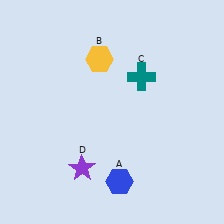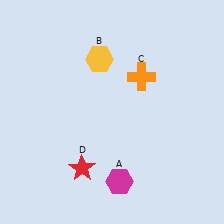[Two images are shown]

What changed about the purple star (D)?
In Image 1, D is purple. In Image 2, it changed to red.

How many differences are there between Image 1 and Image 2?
There are 3 differences between the two images.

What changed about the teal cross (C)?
In Image 1, C is teal. In Image 2, it changed to orange.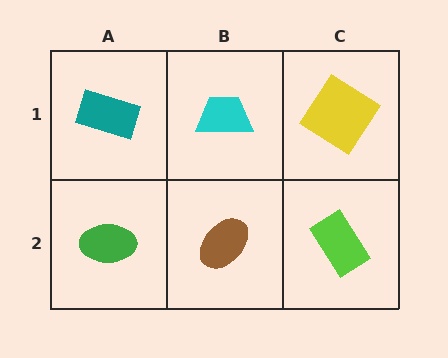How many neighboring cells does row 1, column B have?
3.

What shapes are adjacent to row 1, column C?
A lime rectangle (row 2, column C), a cyan trapezoid (row 1, column B).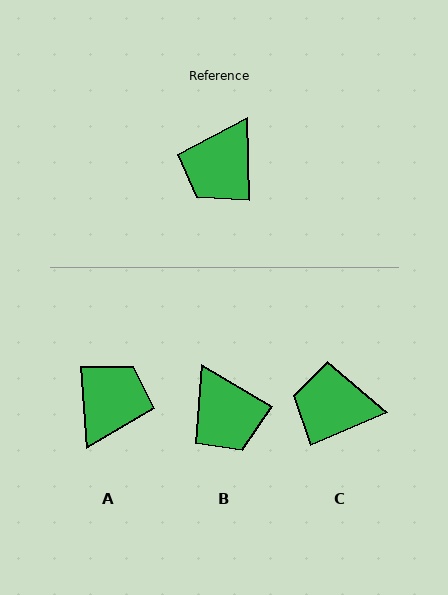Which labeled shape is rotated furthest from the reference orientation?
A, about 177 degrees away.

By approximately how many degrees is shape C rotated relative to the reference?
Approximately 68 degrees clockwise.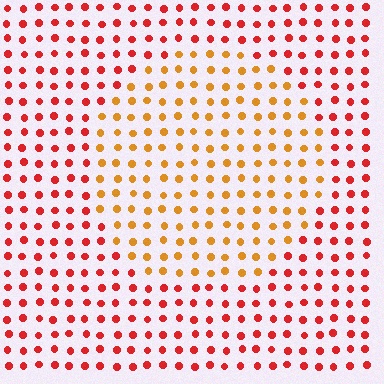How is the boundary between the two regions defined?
The boundary is defined purely by a slight shift in hue (about 37 degrees). Spacing, size, and orientation are identical on both sides.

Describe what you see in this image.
The image is filled with small red elements in a uniform arrangement. A circle-shaped region is visible where the elements are tinted to a slightly different hue, forming a subtle color boundary.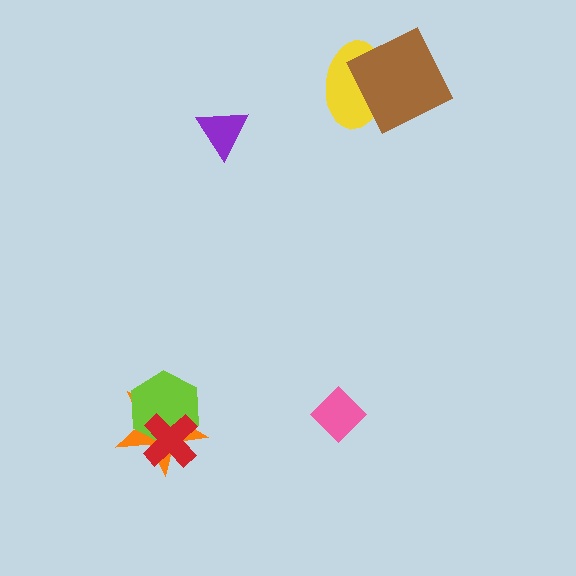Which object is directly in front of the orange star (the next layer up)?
The lime hexagon is directly in front of the orange star.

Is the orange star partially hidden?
Yes, it is partially covered by another shape.